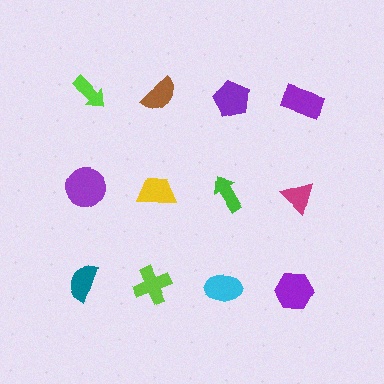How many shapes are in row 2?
4 shapes.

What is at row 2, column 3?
A green arrow.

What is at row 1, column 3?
A purple pentagon.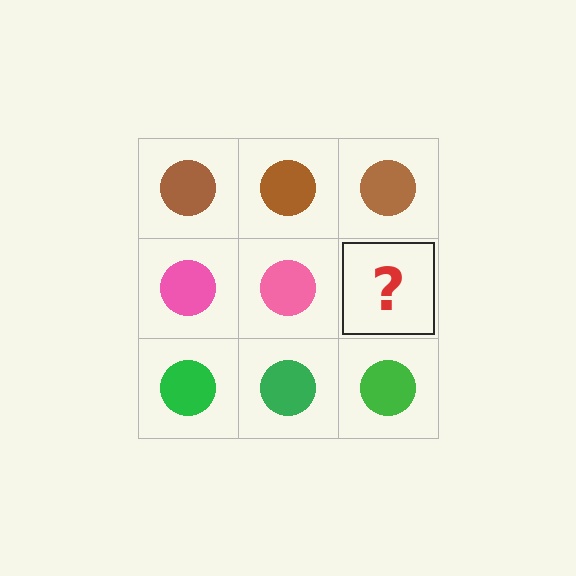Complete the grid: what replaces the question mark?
The question mark should be replaced with a pink circle.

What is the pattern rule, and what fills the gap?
The rule is that each row has a consistent color. The gap should be filled with a pink circle.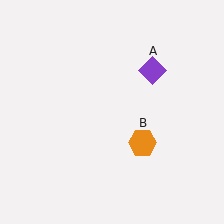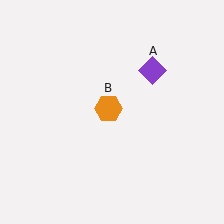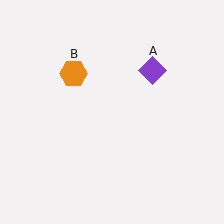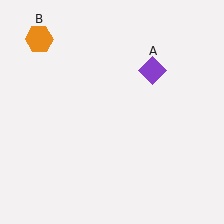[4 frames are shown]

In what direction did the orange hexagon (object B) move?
The orange hexagon (object B) moved up and to the left.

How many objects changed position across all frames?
1 object changed position: orange hexagon (object B).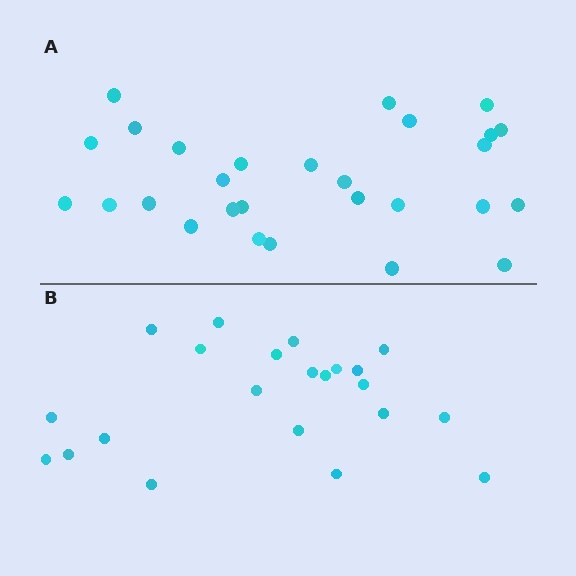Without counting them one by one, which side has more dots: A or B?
Region A (the top region) has more dots.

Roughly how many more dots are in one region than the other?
Region A has about 6 more dots than region B.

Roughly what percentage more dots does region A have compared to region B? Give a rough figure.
About 25% more.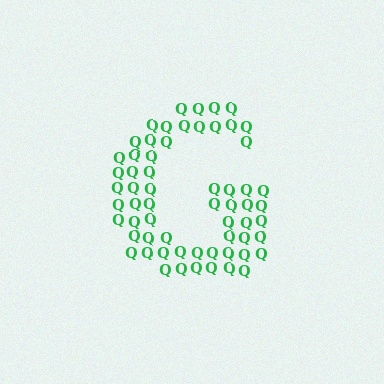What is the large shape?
The large shape is the letter G.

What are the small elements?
The small elements are letter Q's.